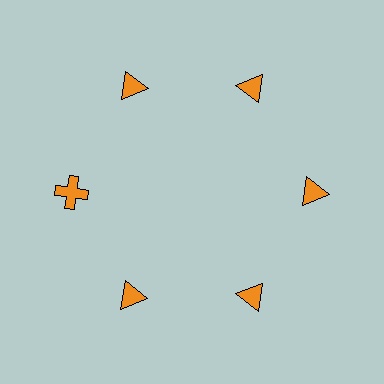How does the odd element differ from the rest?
It has a different shape: cross instead of triangle.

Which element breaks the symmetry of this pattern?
The orange cross at roughly the 9 o'clock position breaks the symmetry. All other shapes are orange triangles.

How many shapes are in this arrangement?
There are 6 shapes arranged in a ring pattern.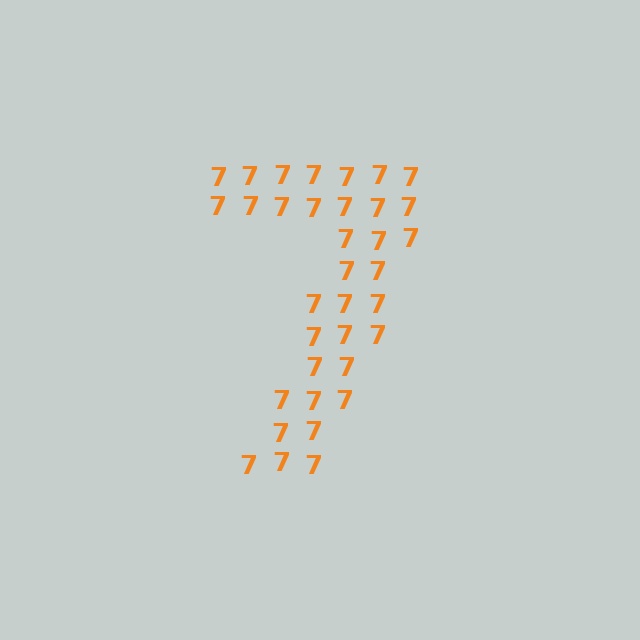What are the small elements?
The small elements are digit 7's.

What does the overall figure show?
The overall figure shows the digit 7.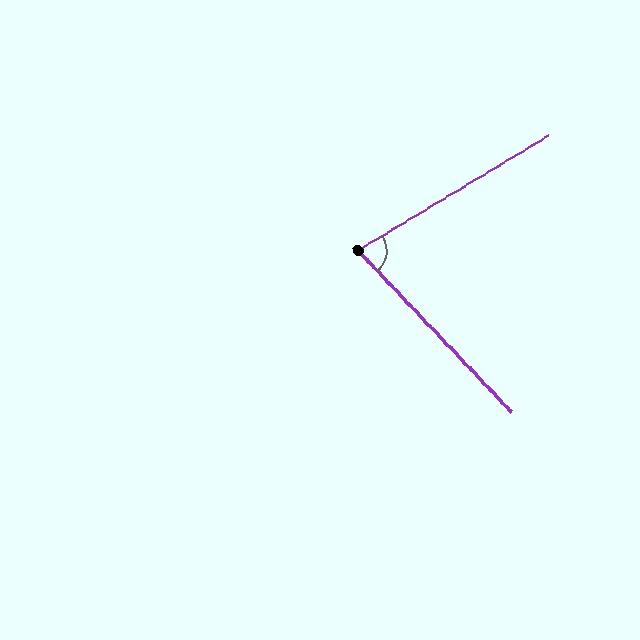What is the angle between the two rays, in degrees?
Approximately 77 degrees.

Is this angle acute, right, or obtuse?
It is acute.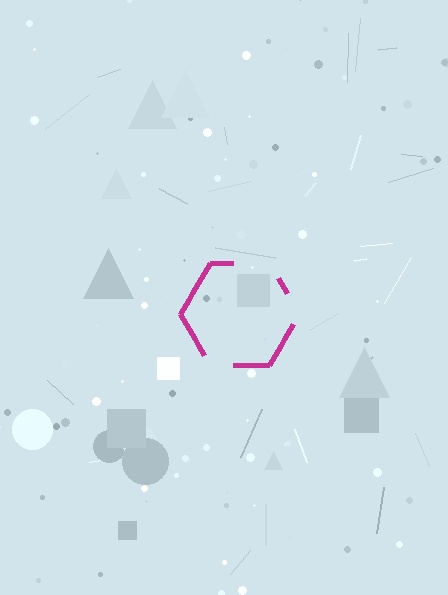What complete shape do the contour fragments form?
The contour fragments form a hexagon.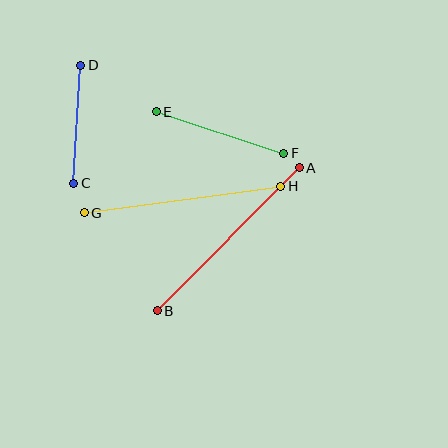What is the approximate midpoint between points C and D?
The midpoint is at approximately (77, 124) pixels.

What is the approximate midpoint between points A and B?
The midpoint is at approximately (228, 239) pixels.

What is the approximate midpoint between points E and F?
The midpoint is at approximately (220, 133) pixels.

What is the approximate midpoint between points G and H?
The midpoint is at approximately (183, 199) pixels.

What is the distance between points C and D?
The distance is approximately 118 pixels.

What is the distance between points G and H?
The distance is approximately 198 pixels.